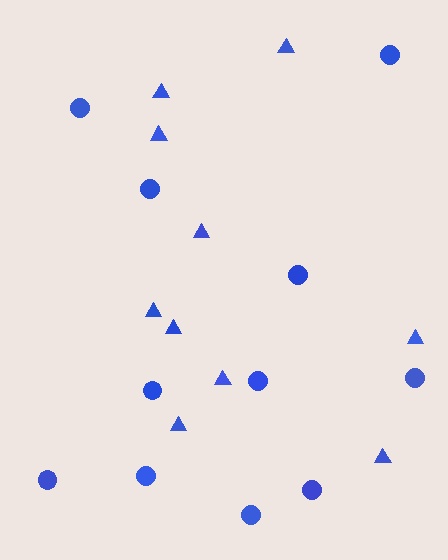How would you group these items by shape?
There are 2 groups: one group of circles (11) and one group of triangles (10).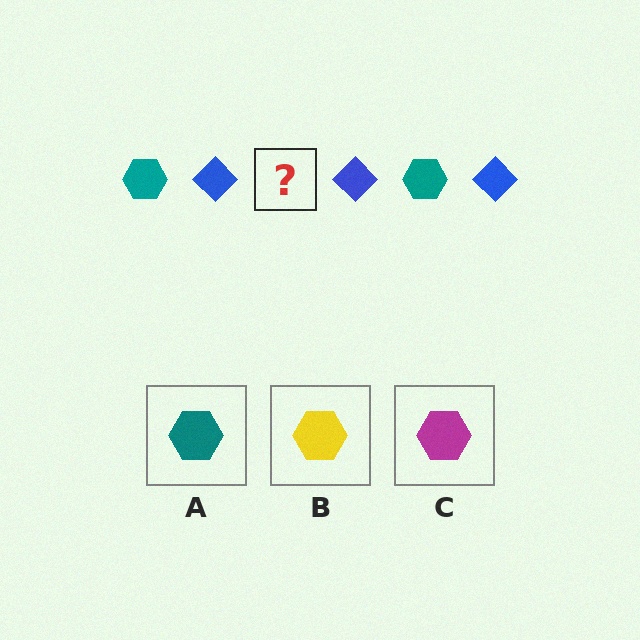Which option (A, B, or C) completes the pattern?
A.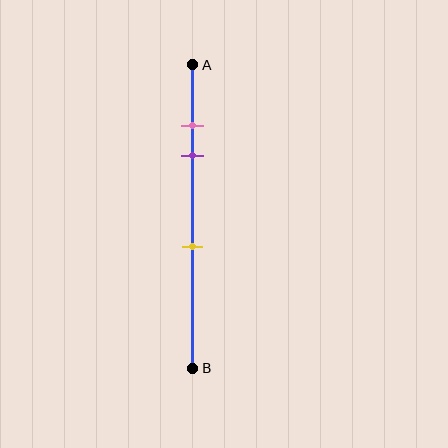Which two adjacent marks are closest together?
The pink and purple marks are the closest adjacent pair.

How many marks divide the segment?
There are 3 marks dividing the segment.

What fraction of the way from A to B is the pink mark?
The pink mark is approximately 20% (0.2) of the way from A to B.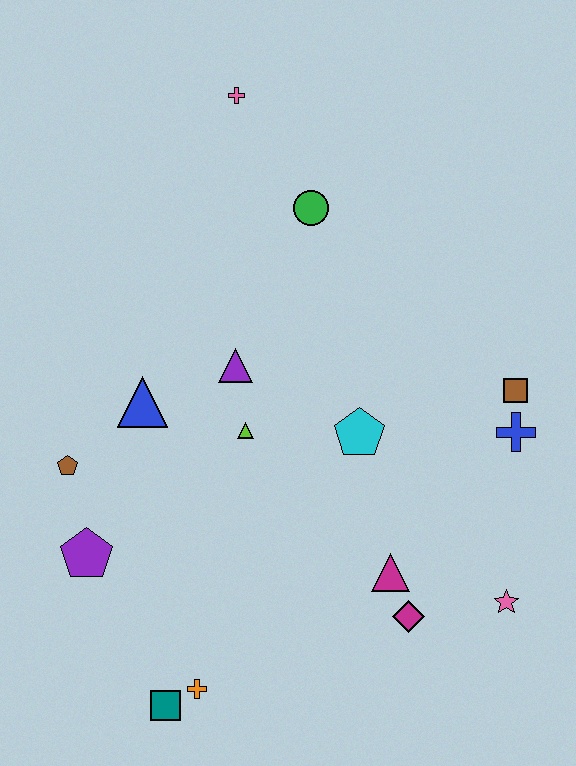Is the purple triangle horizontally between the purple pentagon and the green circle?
Yes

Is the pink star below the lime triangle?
Yes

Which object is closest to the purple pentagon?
The brown pentagon is closest to the purple pentagon.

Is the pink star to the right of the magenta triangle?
Yes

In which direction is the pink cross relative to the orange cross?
The pink cross is above the orange cross.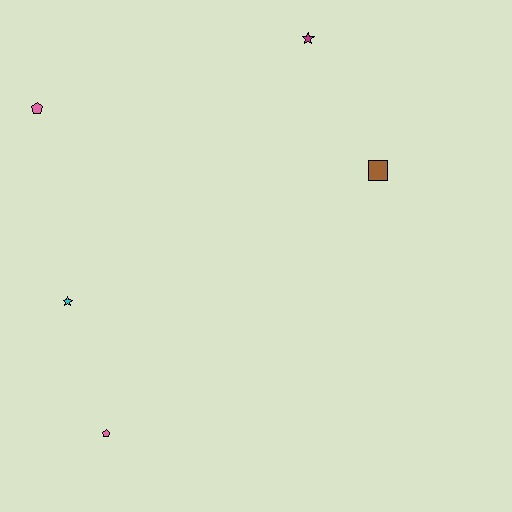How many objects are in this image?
There are 5 objects.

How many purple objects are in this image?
There are no purple objects.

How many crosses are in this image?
There are no crosses.